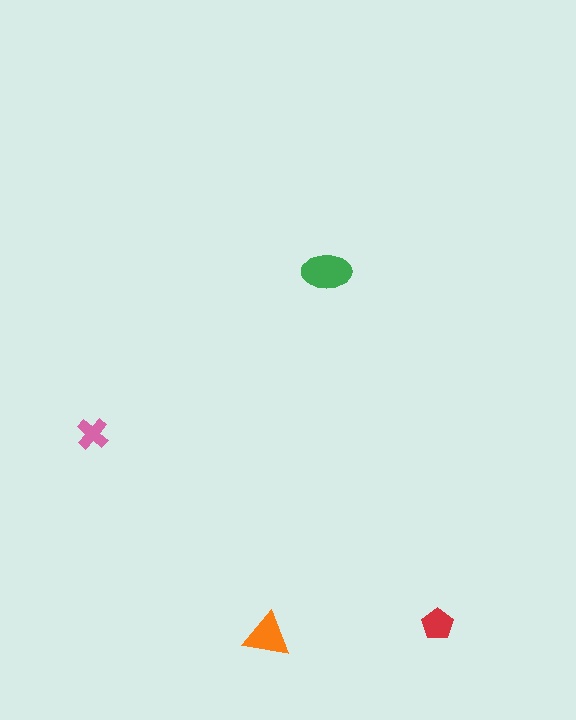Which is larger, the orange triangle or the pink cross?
The orange triangle.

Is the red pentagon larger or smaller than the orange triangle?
Smaller.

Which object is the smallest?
The pink cross.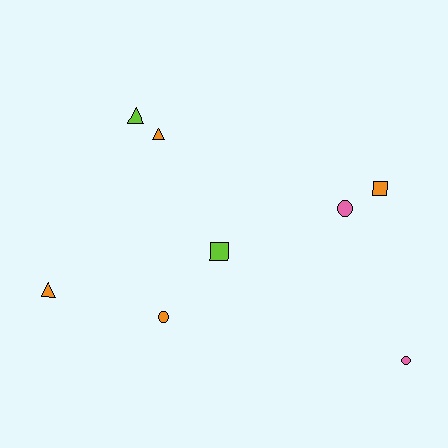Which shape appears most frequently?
Circle, with 3 objects.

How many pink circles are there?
There are 2 pink circles.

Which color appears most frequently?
Orange, with 4 objects.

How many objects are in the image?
There are 8 objects.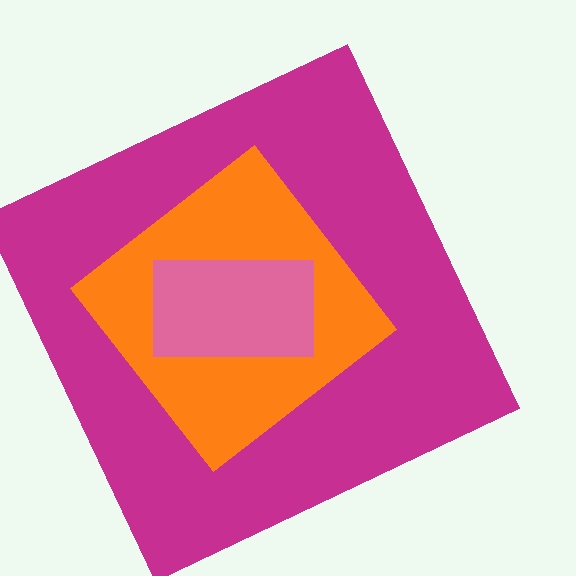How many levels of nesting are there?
3.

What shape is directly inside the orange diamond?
The pink rectangle.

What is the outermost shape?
The magenta square.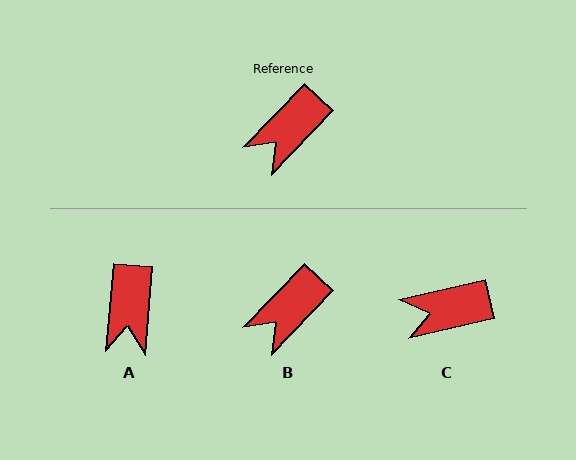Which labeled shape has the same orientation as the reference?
B.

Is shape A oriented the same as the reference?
No, it is off by about 39 degrees.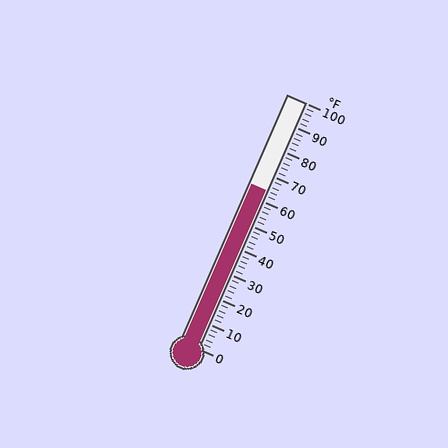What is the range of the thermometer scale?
The thermometer scale ranges from 0°F to 100°F.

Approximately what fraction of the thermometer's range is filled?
The thermometer is filled to approximately 65% of its range.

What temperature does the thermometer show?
The thermometer shows approximately 64°F.